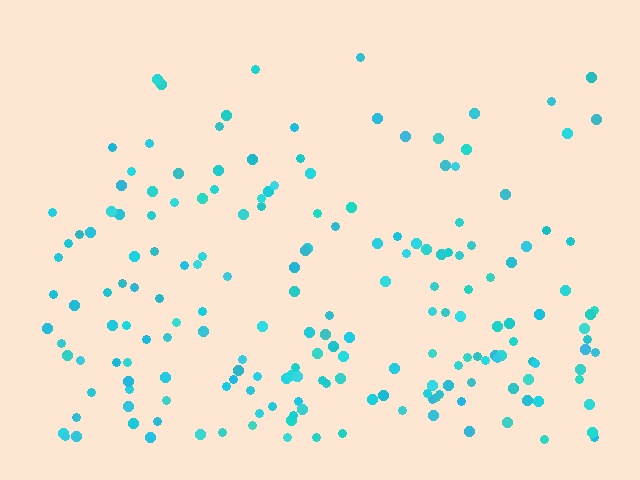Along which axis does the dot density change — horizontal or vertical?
Vertical.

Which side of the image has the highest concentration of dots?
The bottom.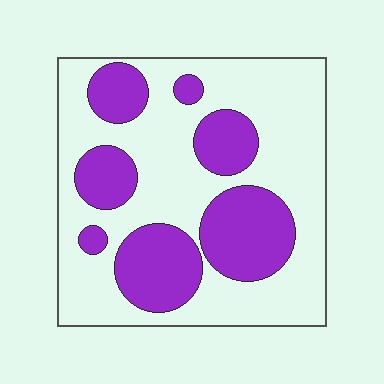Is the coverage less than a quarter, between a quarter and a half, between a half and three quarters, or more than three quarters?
Between a quarter and a half.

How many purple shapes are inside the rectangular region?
7.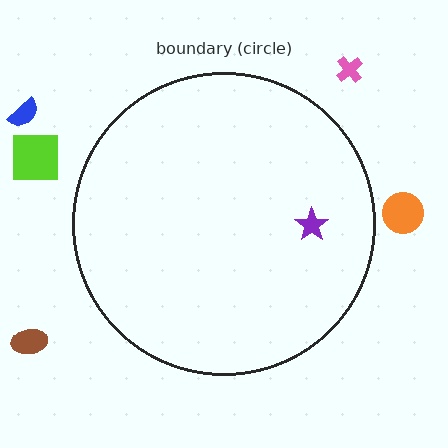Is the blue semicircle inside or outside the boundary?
Outside.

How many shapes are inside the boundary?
1 inside, 5 outside.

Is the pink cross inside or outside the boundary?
Outside.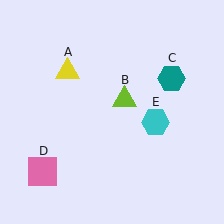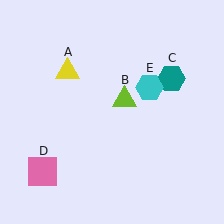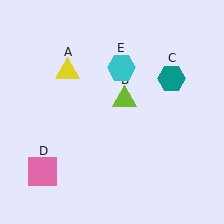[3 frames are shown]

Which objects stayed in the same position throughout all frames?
Yellow triangle (object A) and lime triangle (object B) and teal hexagon (object C) and pink square (object D) remained stationary.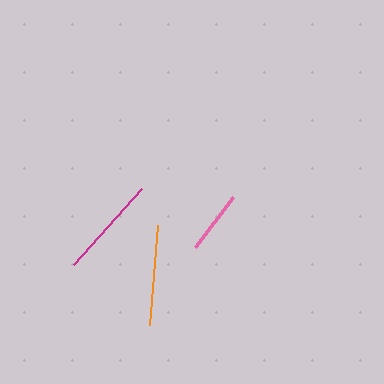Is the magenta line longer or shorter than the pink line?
The magenta line is longer than the pink line.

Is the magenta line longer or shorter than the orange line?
The magenta line is longer than the orange line.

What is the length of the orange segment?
The orange segment is approximately 100 pixels long.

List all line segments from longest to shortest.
From longest to shortest: magenta, orange, pink.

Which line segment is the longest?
The magenta line is the longest at approximately 102 pixels.